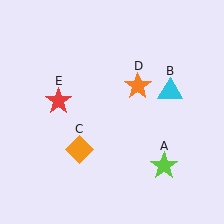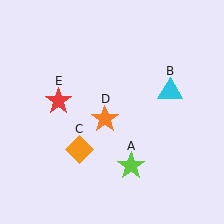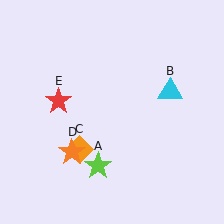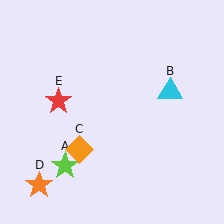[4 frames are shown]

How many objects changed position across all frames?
2 objects changed position: lime star (object A), orange star (object D).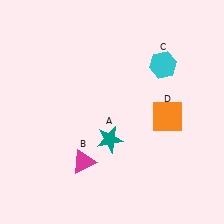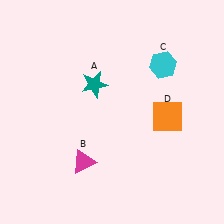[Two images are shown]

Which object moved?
The teal star (A) moved up.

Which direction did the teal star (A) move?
The teal star (A) moved up.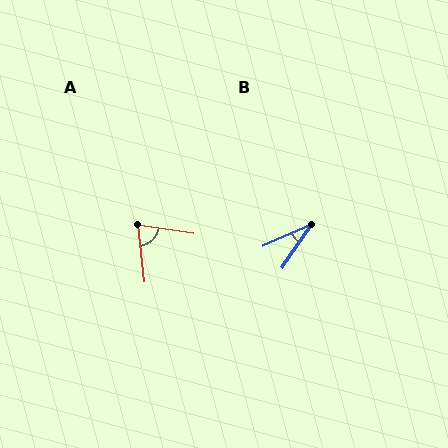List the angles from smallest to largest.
B (32°), A (75°).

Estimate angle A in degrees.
Approximately 75 degrees.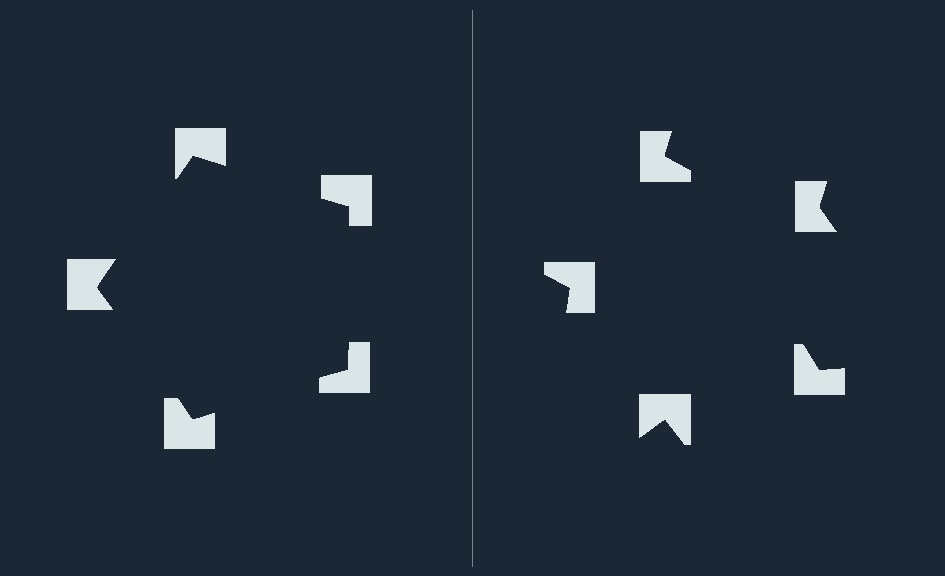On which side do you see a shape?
An illusory pentagon appears on the left side. On the right side the wedge cuts are rotated, so no coherent shape forms.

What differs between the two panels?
The notched squares are positioned identically on both sides; only the wedge orientations differ. On the left they align to a pentagon; on the right they are misaligned.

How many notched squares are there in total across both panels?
10 — 5 on each side.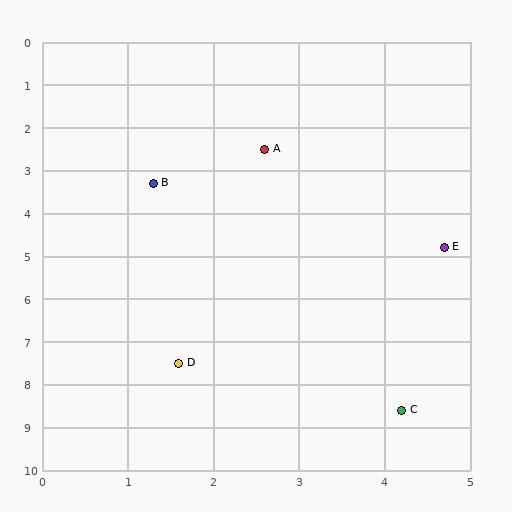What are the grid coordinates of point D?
Point D is at approximately (1.6, 7.5).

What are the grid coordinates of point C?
Point C is at approximately (4.2, 8.6).